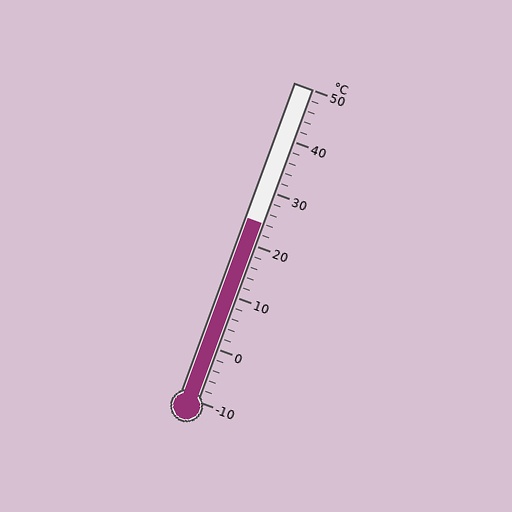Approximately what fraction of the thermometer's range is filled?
The thermometer is filled to approximately 55% of its range.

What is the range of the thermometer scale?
The thermometer scale ranges from -10°C to 50°C.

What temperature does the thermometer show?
The thermometer shows approximately 24°C.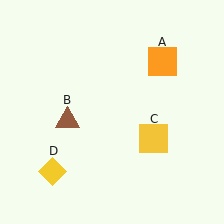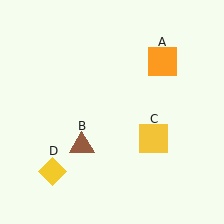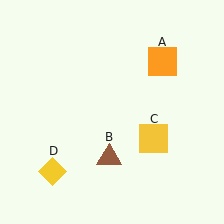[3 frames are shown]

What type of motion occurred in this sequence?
The brown triangle (object B) rotated counterclockwise around the center of the scene.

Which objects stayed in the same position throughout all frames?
Orange square (object A) and yellow square (object C) and yellow diamond (object D) remained stationary.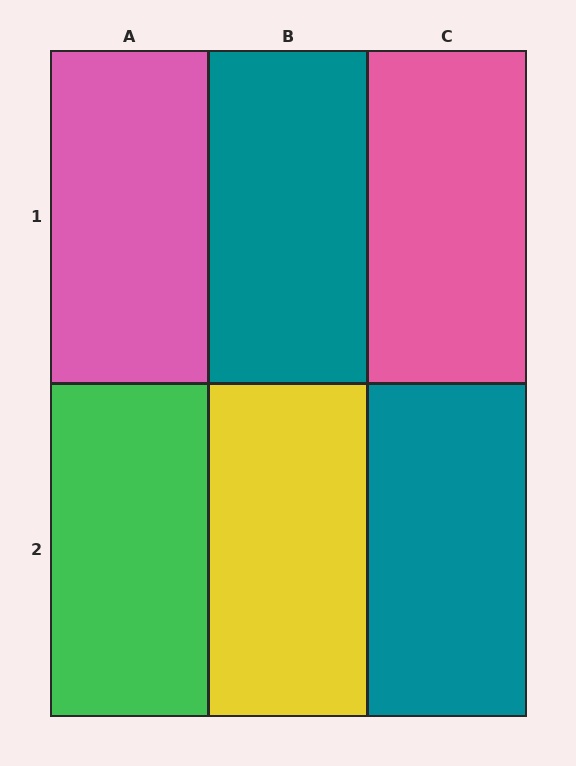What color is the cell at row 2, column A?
Green.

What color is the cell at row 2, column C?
Teal.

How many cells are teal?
2 cells are teal.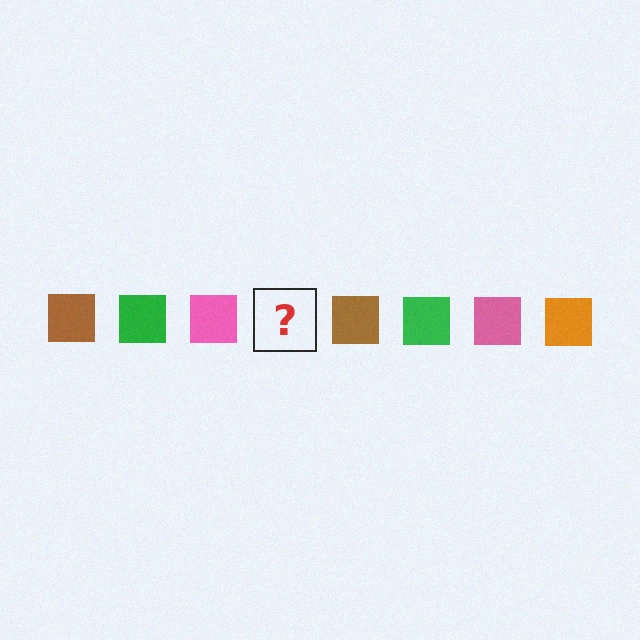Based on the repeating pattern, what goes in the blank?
The blank should be an orange square.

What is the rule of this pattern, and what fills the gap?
The rule is that the pattern cycles through brown, green, pink, orange squares. The gap should be filled with an orange square.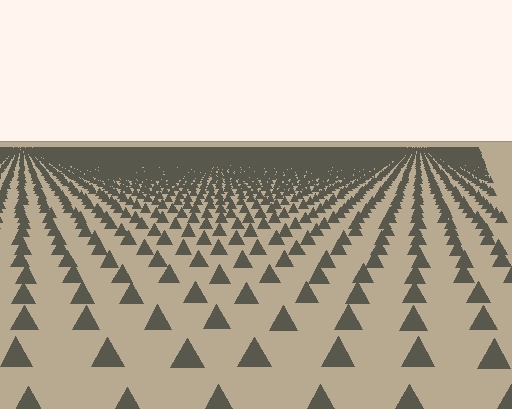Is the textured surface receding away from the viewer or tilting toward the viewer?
The surface is receding away from the viewer. Texture elements get smaller and denser toward the top.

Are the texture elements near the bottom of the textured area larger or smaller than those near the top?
Larger. Near the bottom, elements are closer to the viewer and appear at a bigger on-screen size.